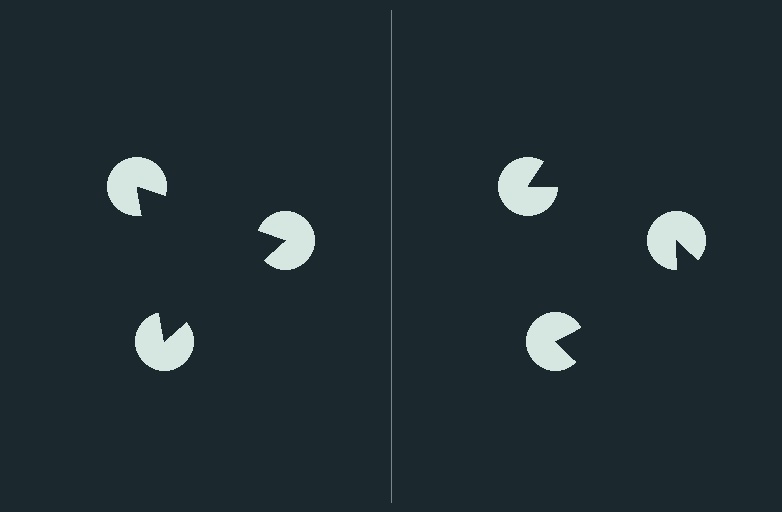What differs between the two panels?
The pac-man discs are positioned identically on both sides; only the wedge orientations differ. On the left they align to a triangle; on the right they are misaligned.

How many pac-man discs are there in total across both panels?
6 — 3 on each side.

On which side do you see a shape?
An illusory triangle appears on the left side. On the right side the wedge cuts are rotated, so no coherent shape forms.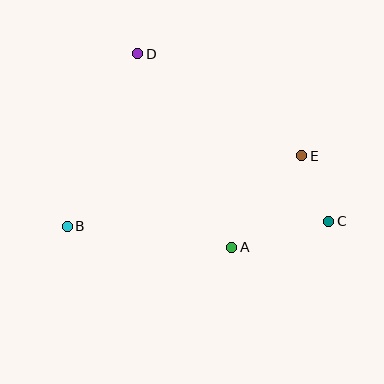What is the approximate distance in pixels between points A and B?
The distance between A and B is approximately 166 pixels.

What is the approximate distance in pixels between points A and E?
The distance between A and E is approximately 115 pixels.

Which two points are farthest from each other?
Points B and C are farthest from each other.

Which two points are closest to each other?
Points C and E are closest to each other.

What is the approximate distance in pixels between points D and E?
The distance between D and E is approximately 193 pixels.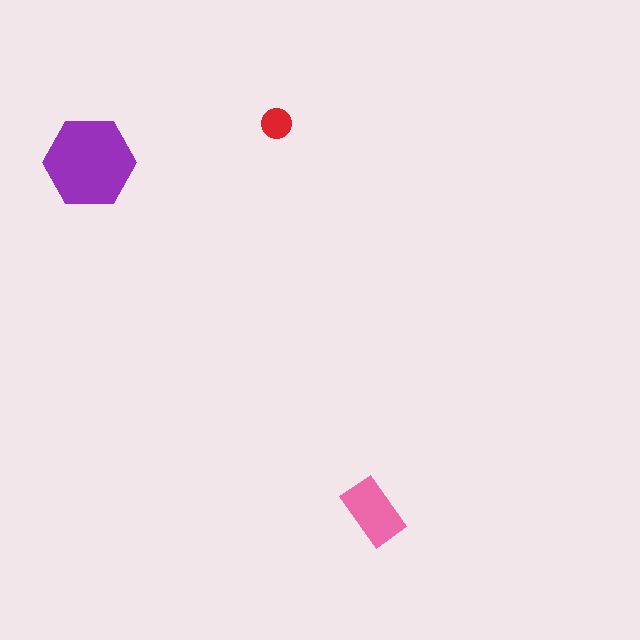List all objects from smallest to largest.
The red circle, the pink rectangle, the purple hexagon.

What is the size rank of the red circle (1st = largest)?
3rd.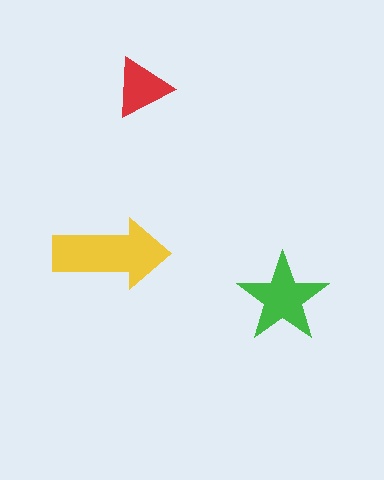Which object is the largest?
The yellow arrow.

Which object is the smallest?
The red triangle.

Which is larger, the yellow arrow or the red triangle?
The yellow arrow.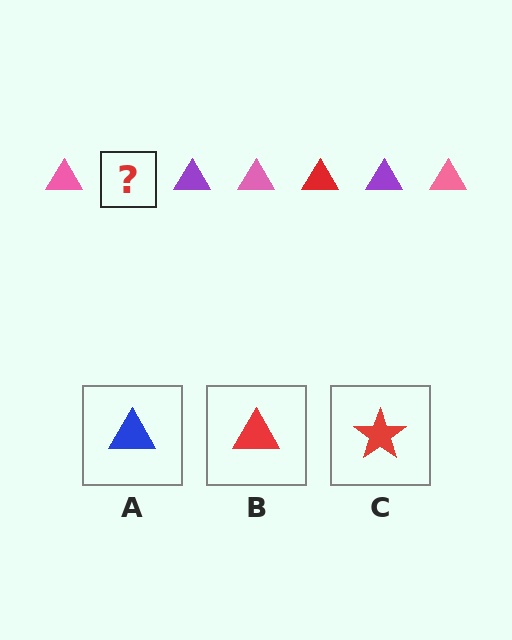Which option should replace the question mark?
Option B.